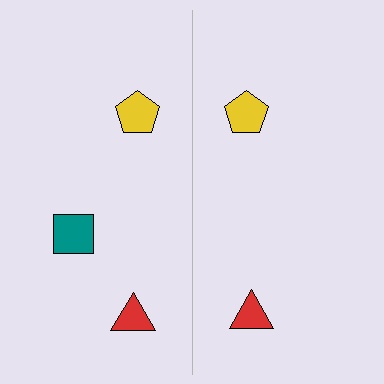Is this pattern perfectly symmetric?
No, the pattern is not perfectly symmetric. A teal square is missing from the right side.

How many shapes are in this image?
There are 5 shapes in this image.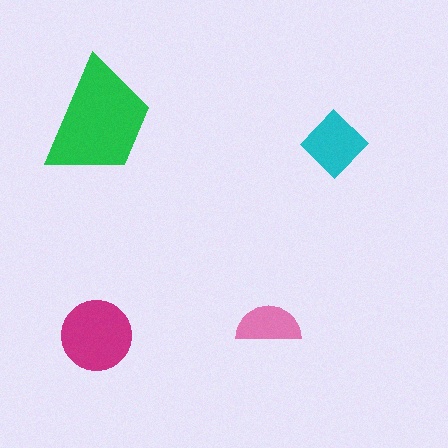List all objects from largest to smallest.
The green trapezoid, the magenta circle, the cyan diamond, the pink semicircle.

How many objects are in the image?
There are 4 objects in the image.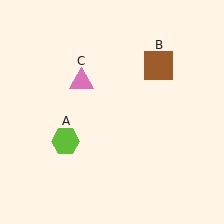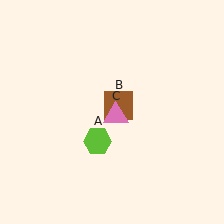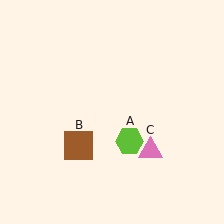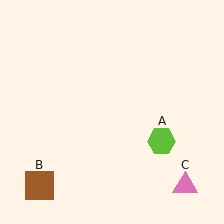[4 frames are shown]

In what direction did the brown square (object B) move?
The brown square (object B) moved down and to the left.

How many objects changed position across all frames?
3 objects changed position: lime hexagon (object A), brown square (object B), pink triangle (object C).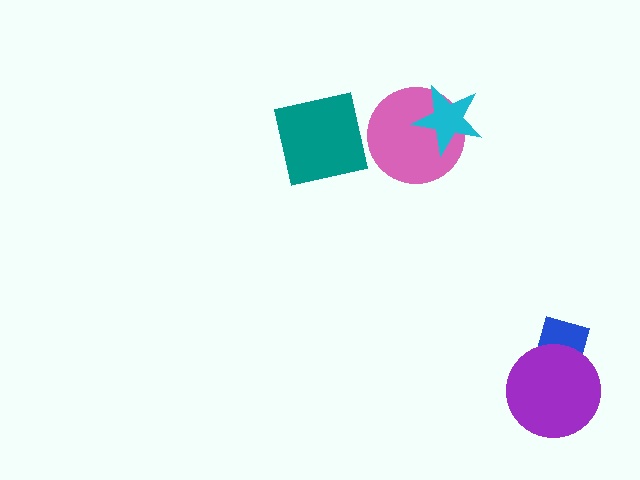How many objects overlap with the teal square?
0 objects overlap with the teal square.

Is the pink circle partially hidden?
Yes, it is partially covered by another shape.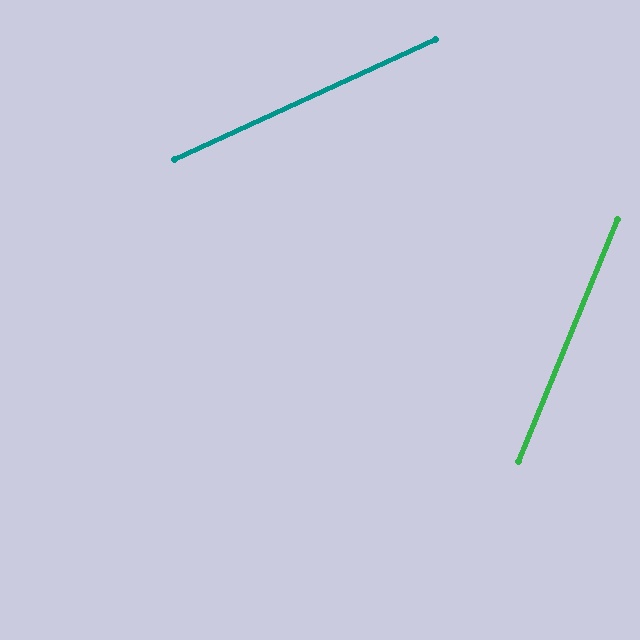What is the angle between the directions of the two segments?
Approximately 43 degrees.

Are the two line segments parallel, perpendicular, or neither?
Neither parallel nor perpendicular — they differ by about 43°.